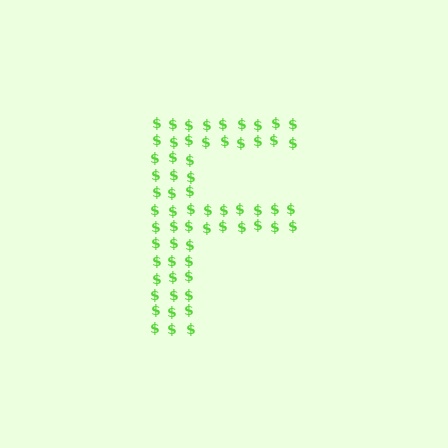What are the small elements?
The small elements are dollar signs.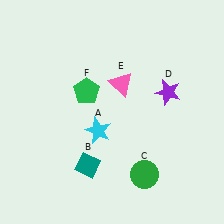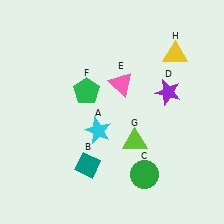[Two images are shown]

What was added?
A lime triangle (G), a yellow triangle (H) were added in Image 2.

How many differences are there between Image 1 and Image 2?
There are 2 differences between the two images.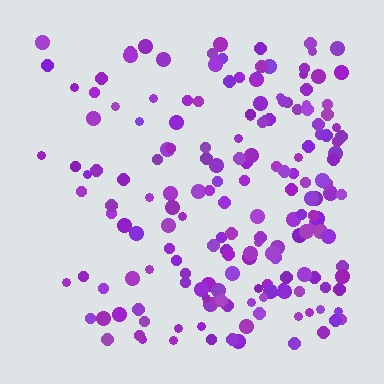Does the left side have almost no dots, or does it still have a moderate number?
Still a moderate number, just noticeably fewer than the right.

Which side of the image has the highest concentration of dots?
The right.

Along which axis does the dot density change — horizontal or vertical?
Horizontal.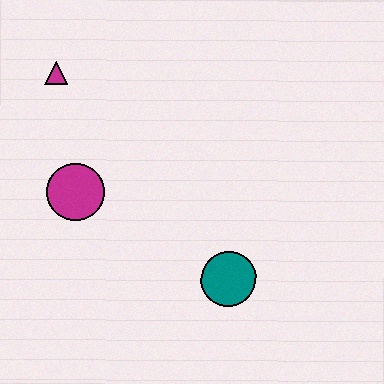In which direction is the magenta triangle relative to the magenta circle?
The magenta triangle is above the magenta circle.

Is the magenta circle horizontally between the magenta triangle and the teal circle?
Yes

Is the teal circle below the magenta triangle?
Yes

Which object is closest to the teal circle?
The magenta circle is closest to the teal circle.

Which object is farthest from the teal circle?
The magenta triangle is farthest from the teal circle.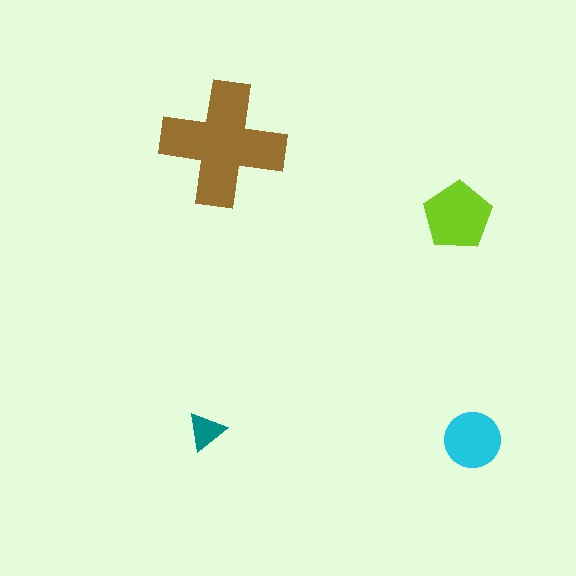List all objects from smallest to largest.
The teal triangle, the cyan circle, the lime pentagon, the brown cross.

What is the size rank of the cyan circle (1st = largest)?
3rd.